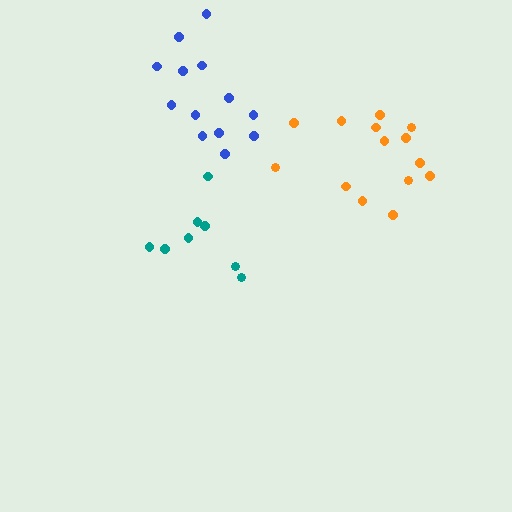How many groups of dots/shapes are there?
There are 3 groups.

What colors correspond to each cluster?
The clusters are colored: orange, teal, blue.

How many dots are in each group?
Group 1: 14 dots, Group 2: 8 dots, Group 3: 13 dots (35 total).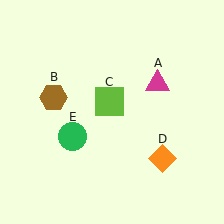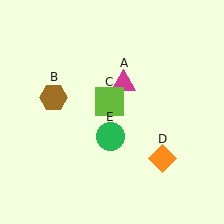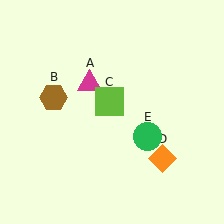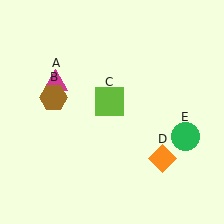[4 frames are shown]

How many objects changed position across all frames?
2 objects changed position: magenta triangle (object A), green circle (object E).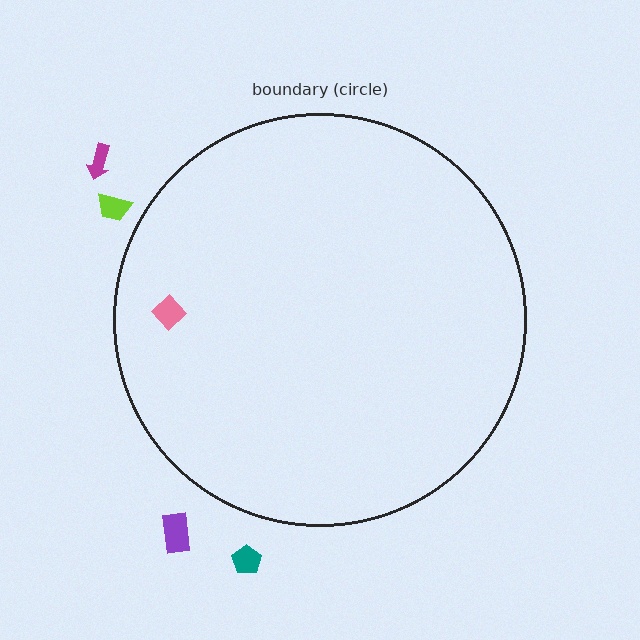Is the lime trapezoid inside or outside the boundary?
Outside.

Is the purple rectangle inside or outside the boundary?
Outside.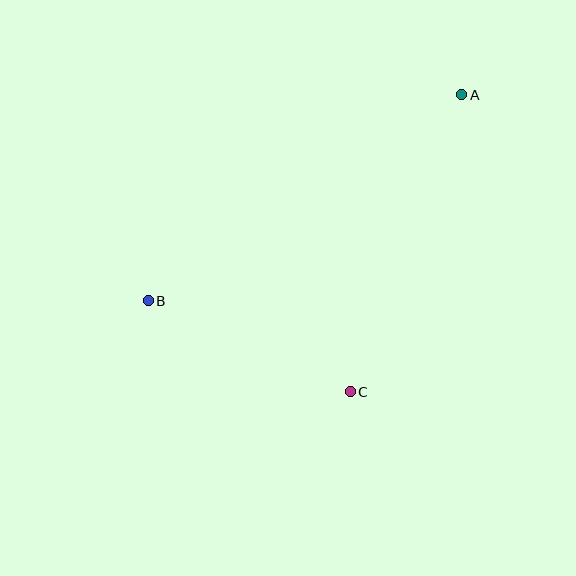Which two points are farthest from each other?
Points A and B are farthest from each other.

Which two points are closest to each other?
Points B and C are closest to each other.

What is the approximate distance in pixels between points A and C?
The distance between A and C is approximately 318 pixels.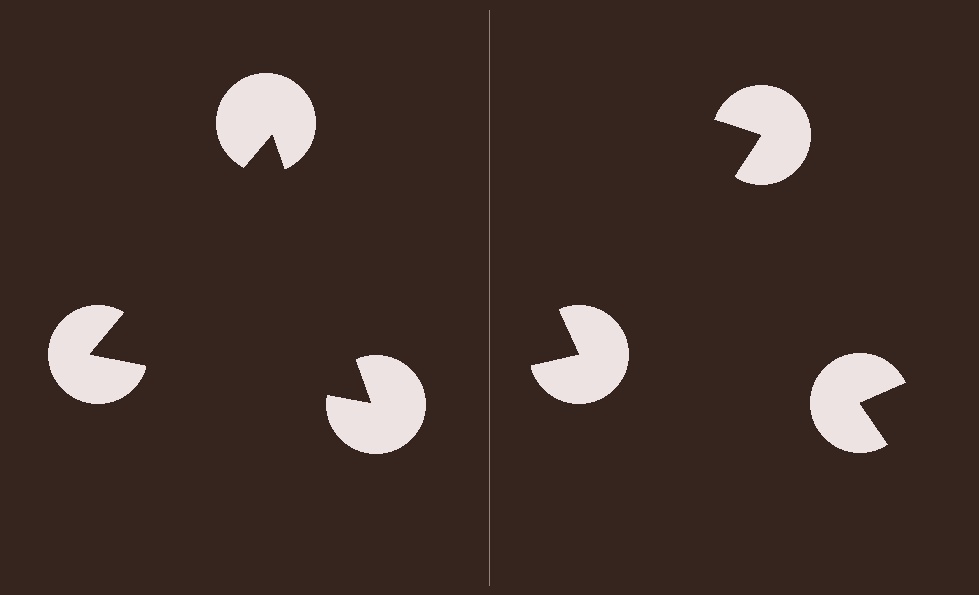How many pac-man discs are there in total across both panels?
6 — 3 on each side.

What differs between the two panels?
The pac-man discs are positioned identically on both sides; only the wedge orientations differ. On the left they align to a triangle; on the right they are misaligned.